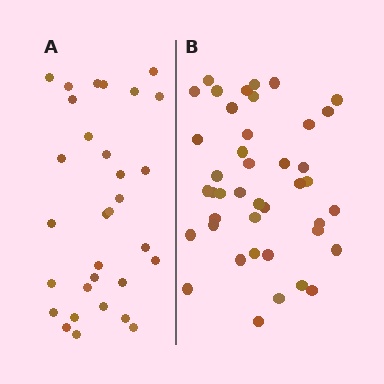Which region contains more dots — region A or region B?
Region B (the right region) has more dots.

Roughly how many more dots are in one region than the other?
Region B has roughly 12 or so more dots than region A.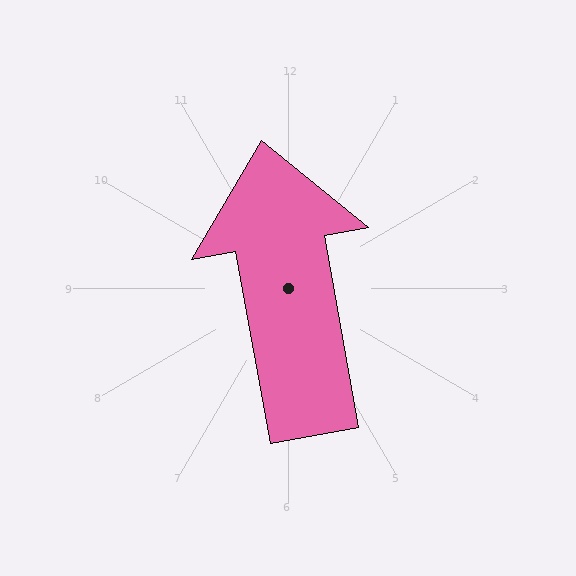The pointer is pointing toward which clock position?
Roughly 12 o'clock.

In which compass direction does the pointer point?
North.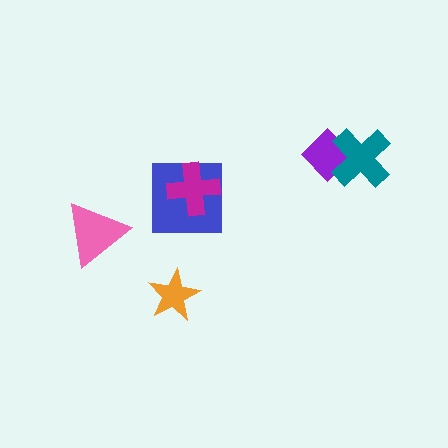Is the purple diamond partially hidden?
Yes, it is partially covered by another shape.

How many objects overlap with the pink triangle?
0 objects overlap with the pink triangle.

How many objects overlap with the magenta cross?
1 object overlaps with the magenta cross.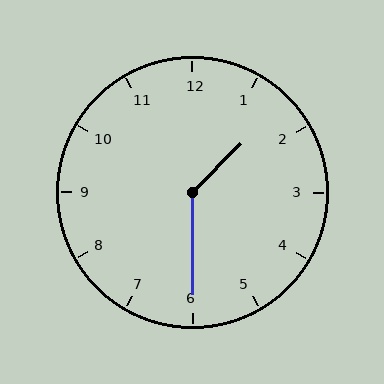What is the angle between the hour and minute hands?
Approximately 135 degrees.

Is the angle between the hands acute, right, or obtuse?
It is obtuse.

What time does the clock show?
1:30.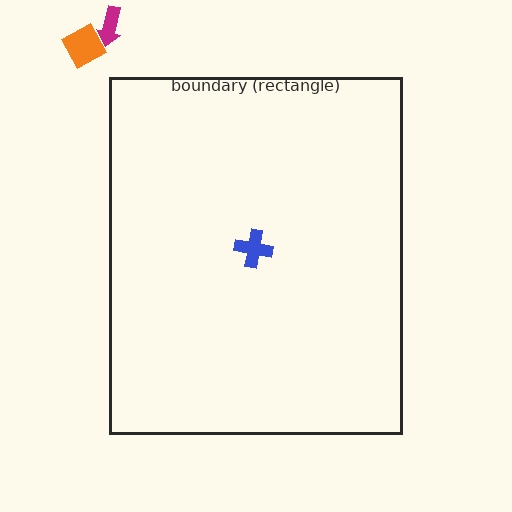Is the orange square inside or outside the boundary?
Outside.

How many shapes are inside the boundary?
1 inside, 2 outside.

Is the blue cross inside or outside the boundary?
Inside.